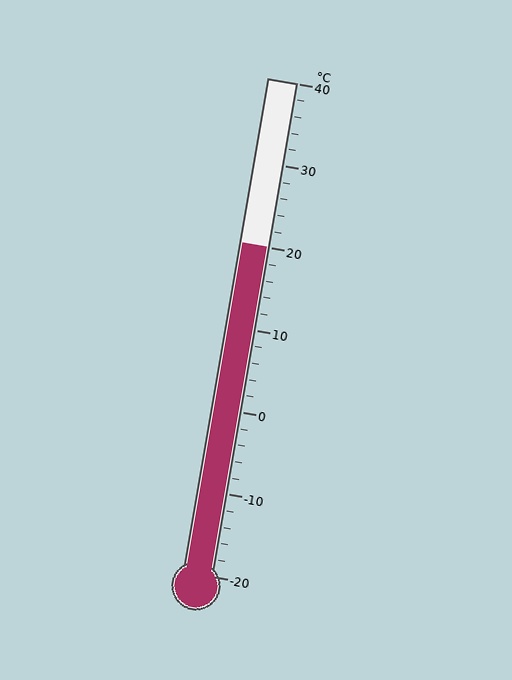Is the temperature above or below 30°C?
The temperature is below 30°C.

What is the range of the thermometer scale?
The thermometer scale ranges from -20°C to 40°C.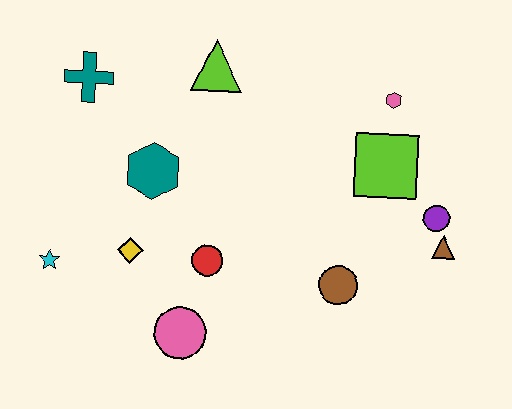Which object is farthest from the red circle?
The pink hexagon is farthest from the red circle.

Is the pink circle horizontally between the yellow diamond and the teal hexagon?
No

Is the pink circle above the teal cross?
No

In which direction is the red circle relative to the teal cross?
The red circle is below the teal cross.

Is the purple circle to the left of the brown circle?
No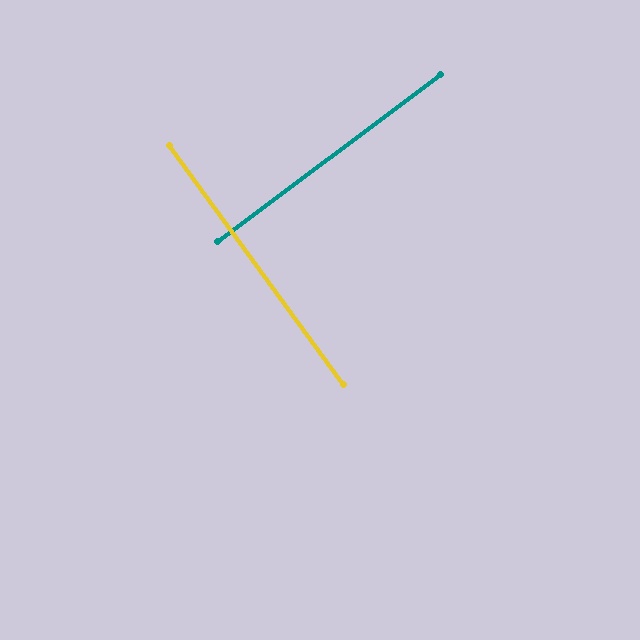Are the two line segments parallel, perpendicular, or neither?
Perpendicular — they meet at approximately 89°.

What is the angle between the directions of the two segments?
Approximately 89 degrees.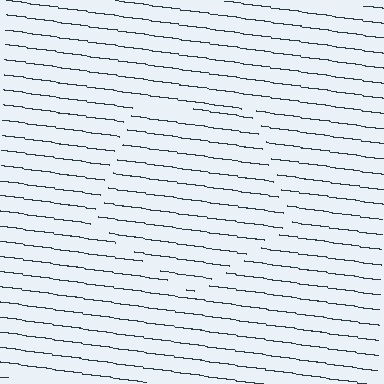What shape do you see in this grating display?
An illusory pentagon. The interior of the shape contains the same grating, shifted by half a period — the contour is defined by the phase discontinuity where line-ends from the inner and outer gratings abut.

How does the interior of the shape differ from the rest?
The interior of the shape contains the same grating, shifted by half a period — the contour is defined by the phase discontinuity where line-ends from the inner and outer gratings abut.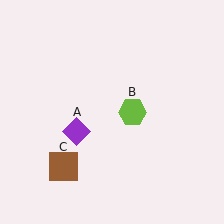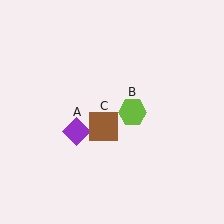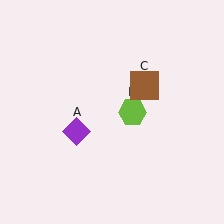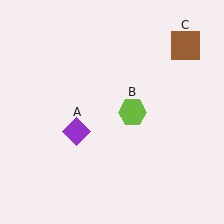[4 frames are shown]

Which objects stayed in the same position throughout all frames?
Purple diamond (object A) and lime hexagon (object B) remained stationary.